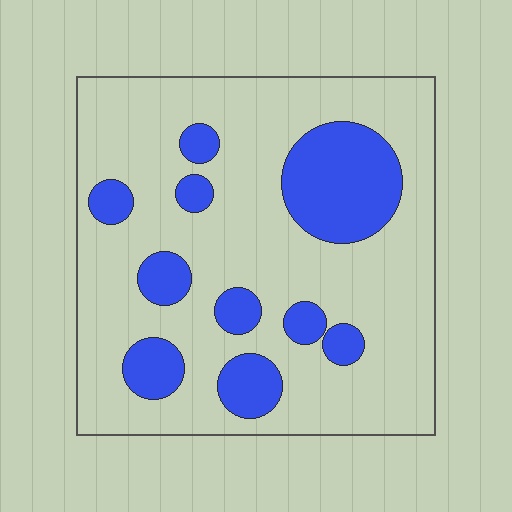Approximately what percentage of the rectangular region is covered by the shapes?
Approximately 25%.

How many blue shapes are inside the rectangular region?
10.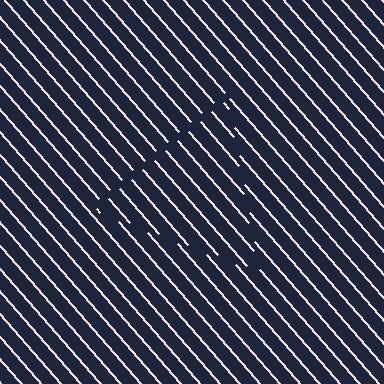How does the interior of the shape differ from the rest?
The interior of the shape contains the same grating, shifted by half a period — the contour is defined by the phase discontinuity where line-ends from the inner and outer gratings abut.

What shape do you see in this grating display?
An illusory triangle. The interior of the shape contains the same grating, shifted by half a period — the contour is defined by the phase discontinuity where line-ends from the inner and outer gratings abut.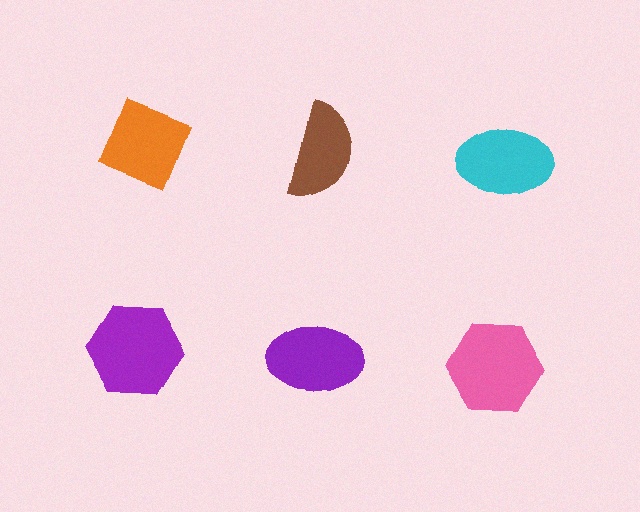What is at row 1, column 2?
A brown semicircle.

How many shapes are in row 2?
3 shapes.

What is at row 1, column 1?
An orange diamond.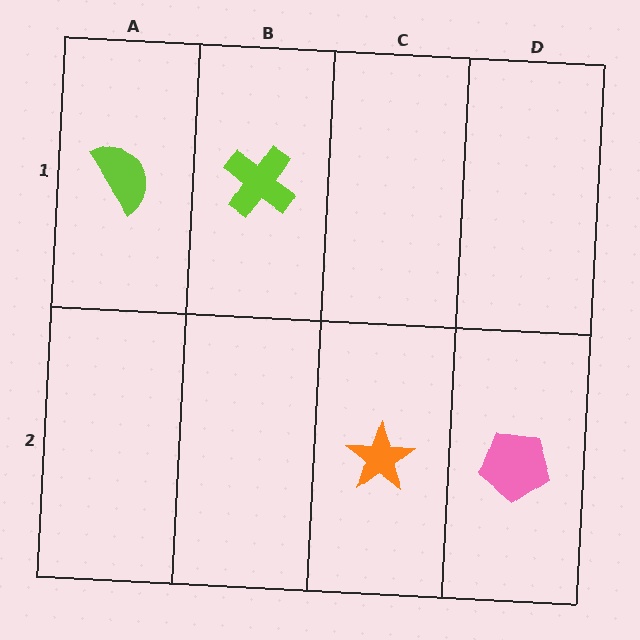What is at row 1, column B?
A lime cross.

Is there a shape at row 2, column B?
No, that cell is empty.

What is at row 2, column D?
A pink pentagon.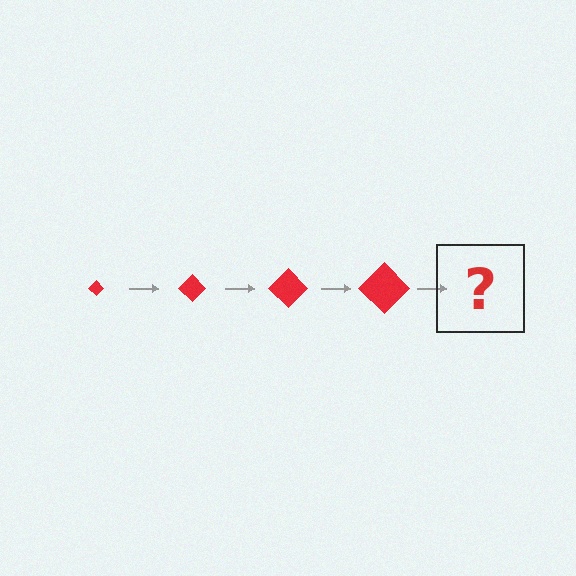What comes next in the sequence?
The next element should be a red diamond, larger than the previous one.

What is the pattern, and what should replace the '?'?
The pattern is that the diamond gets progressively larger each step. The '?' should be a red diamond, larger than the previous one.